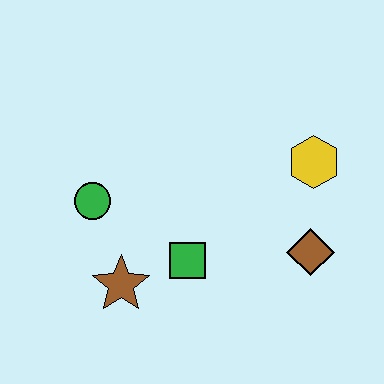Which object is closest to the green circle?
The brown star is closest to the green circle.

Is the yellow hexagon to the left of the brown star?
No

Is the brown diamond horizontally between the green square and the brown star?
No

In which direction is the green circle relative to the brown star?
The green circle is above the brown star.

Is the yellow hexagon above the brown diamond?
Yes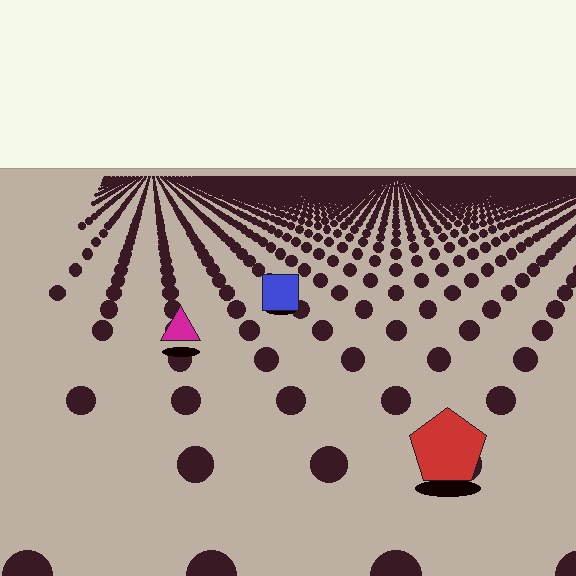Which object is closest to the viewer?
The red pentagon is closest. The texture marks near it are larger and more spread out.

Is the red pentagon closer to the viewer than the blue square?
Yes. The red pentagon is closer — you can tell from the texture gradient: the ground texture is coarser near it.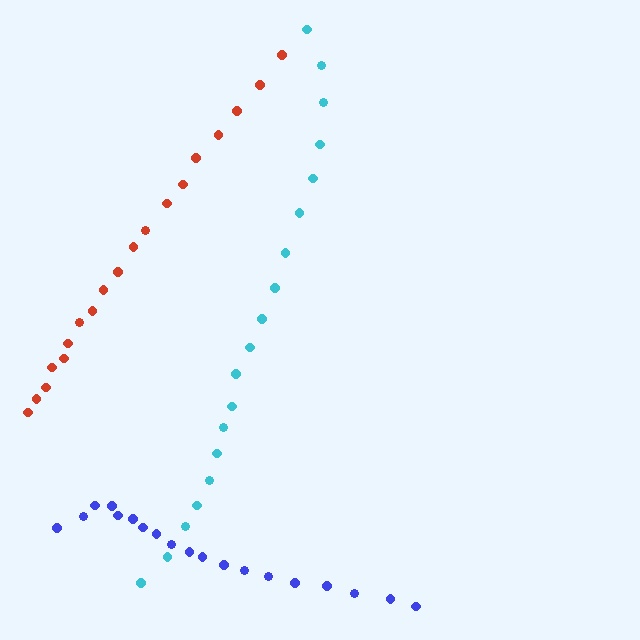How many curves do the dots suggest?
There are 3 distinct paths.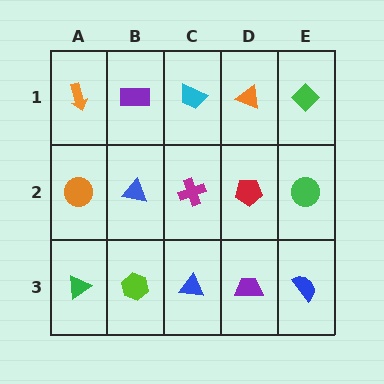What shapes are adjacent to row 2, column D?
An orange triangle (row 1, column D), a purple trapezoid (row 3, column D), a magenta cross (row 2, column C), a green circle (row 2, column E).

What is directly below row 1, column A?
An orange circle.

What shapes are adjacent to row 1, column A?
An orange circle (row 2, column A), a purple rectangle (row 1, column B).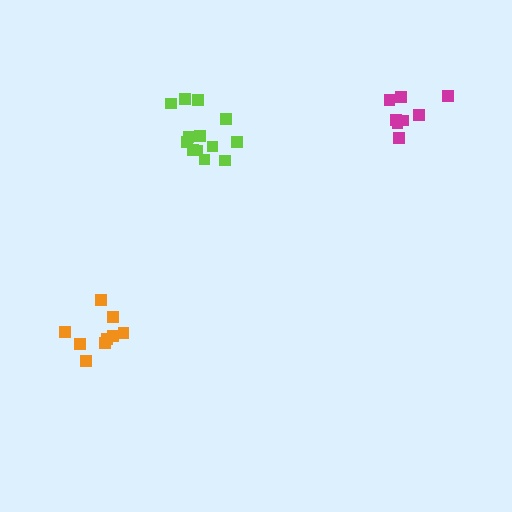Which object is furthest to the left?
The orange cluster is leftmost.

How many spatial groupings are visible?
There are 3 spatial groupings.